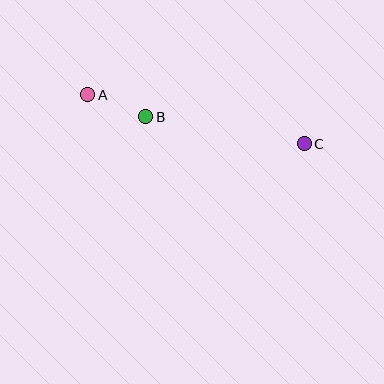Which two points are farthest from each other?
Points A and C are farthest from each other.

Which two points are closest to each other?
Points A and B are closest to each other.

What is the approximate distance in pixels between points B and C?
The distance between B and C is approximately 161 pixels.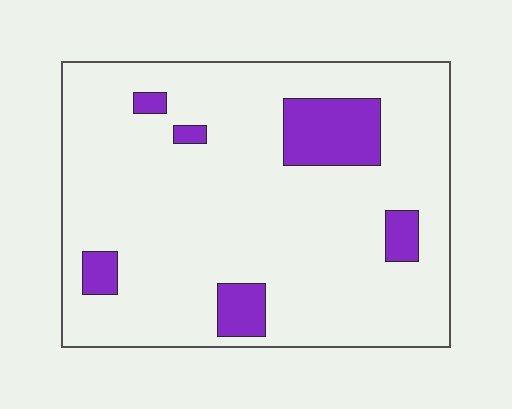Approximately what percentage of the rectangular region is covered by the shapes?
Approximately 15%.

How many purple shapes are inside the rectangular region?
6.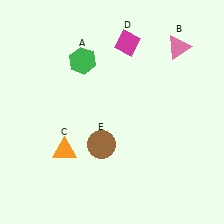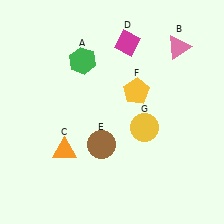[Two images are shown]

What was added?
A yellow pentagon (F), a yellow circle (G) were added in Image 2.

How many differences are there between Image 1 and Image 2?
There are 2 differences between the two images.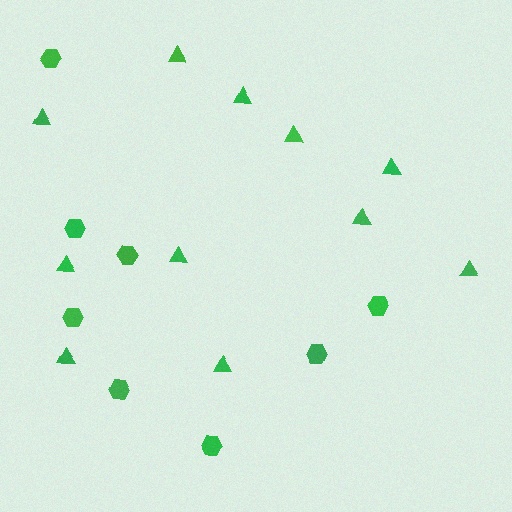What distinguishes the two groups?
There are 2 groups: one group of hexagons (8) and one group of triangles (11).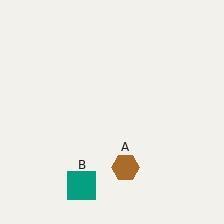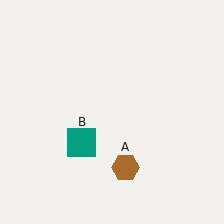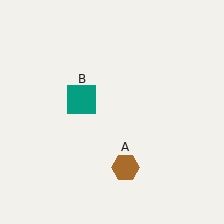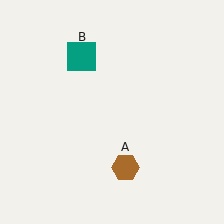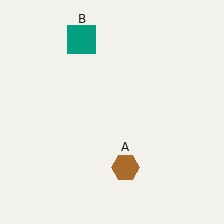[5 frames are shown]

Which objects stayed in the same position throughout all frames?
Brown hexagon (object A) remained stationary.